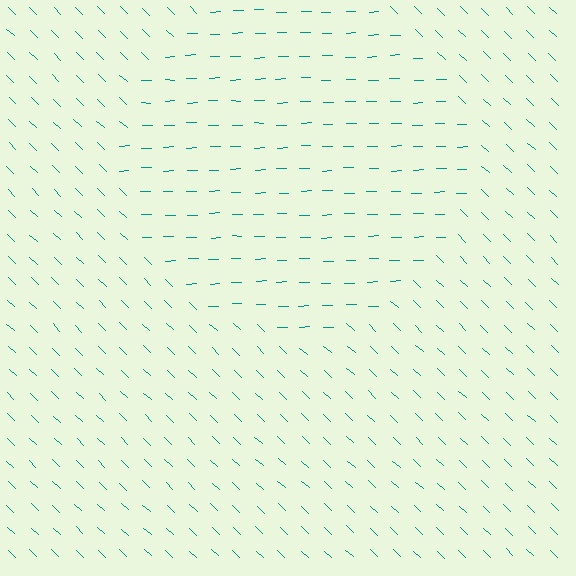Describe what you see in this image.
The image is filled with small teal line segments. A circle region in the image has lines oriented differently from the surrounding lines, creating a visible texture boundary.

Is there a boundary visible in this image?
Yes, there is a texture boundary formed by a change in line orientation.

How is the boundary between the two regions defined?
The boundary is defined purely by a change in line orientation (approximately 45 degrees difference). All lines are the same color and thickness.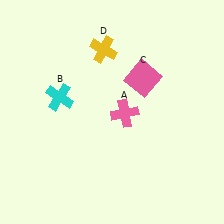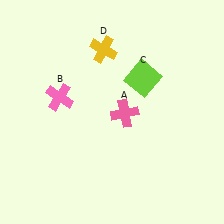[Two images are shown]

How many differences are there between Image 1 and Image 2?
There are 2 differences between the two images.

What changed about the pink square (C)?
In Image 1, C is pink. In Image 2, it changed to lime.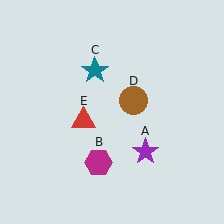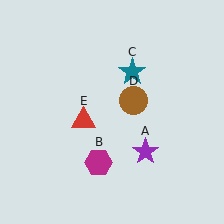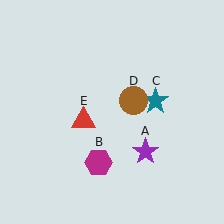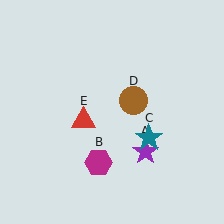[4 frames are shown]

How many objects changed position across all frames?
1 object changed position: teal star (object C).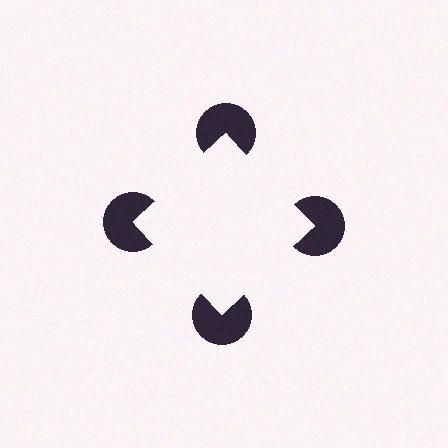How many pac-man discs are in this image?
There are 4 — one at each vertex of the illusory square.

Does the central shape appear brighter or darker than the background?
It typically appears slightly brighter than the background, even though no actual brightness change is drawn.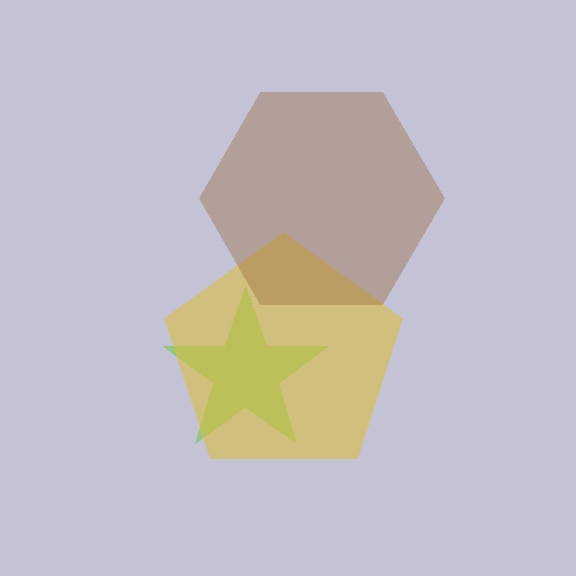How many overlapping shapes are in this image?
There are 3 overlapping shapes in the image.